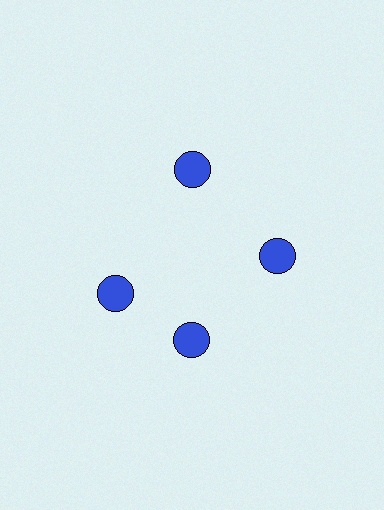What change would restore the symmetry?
The symmetry would be restored by rotating it back into even spacing with its neighbors so that all 4 circles sit at equal angles and equal distance from the center.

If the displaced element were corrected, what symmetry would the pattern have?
It would have 4-fold rotational symmetry — the pattern would map onto itself every 90 degrees.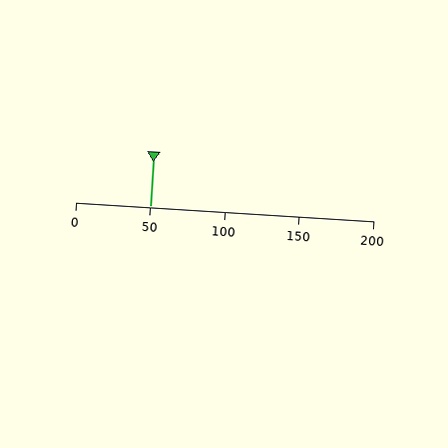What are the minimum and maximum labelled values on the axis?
The axis runs from 0 to 200.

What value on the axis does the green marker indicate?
The marker indicates approximately 50.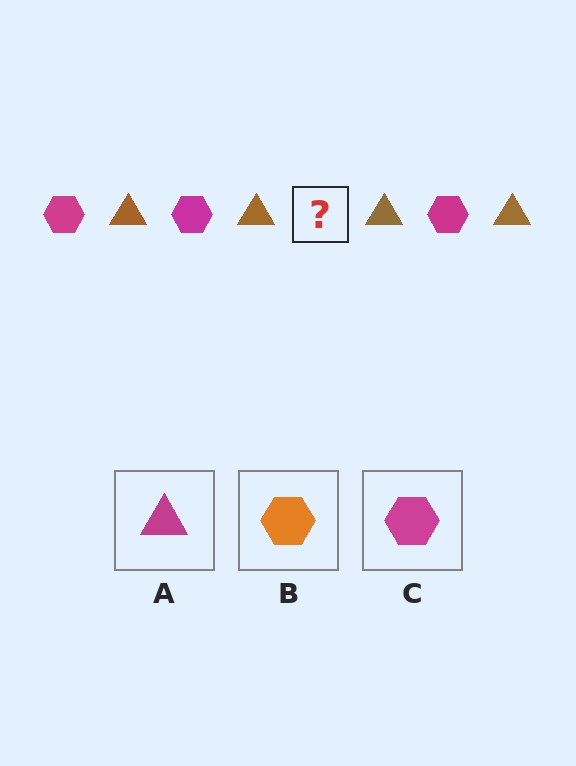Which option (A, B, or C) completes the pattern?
C.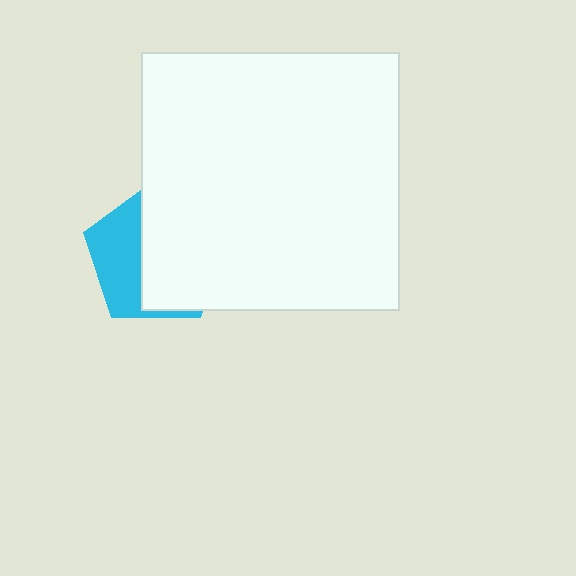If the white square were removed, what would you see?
You would see the complete cyan pentagon.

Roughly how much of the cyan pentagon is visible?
A small part of it is visible (roughly 39%).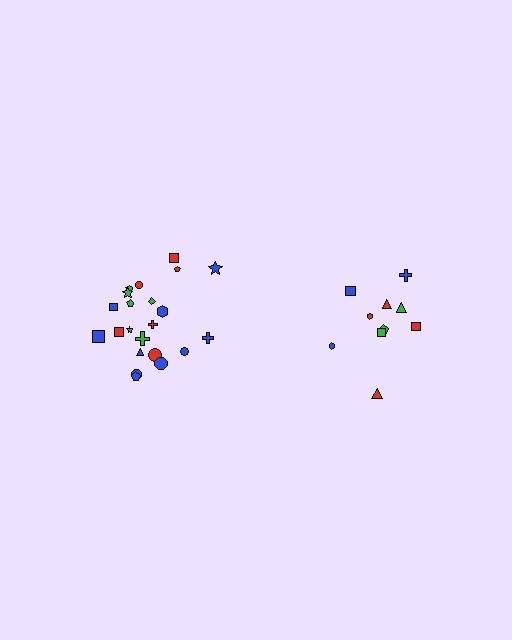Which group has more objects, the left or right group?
The left group.